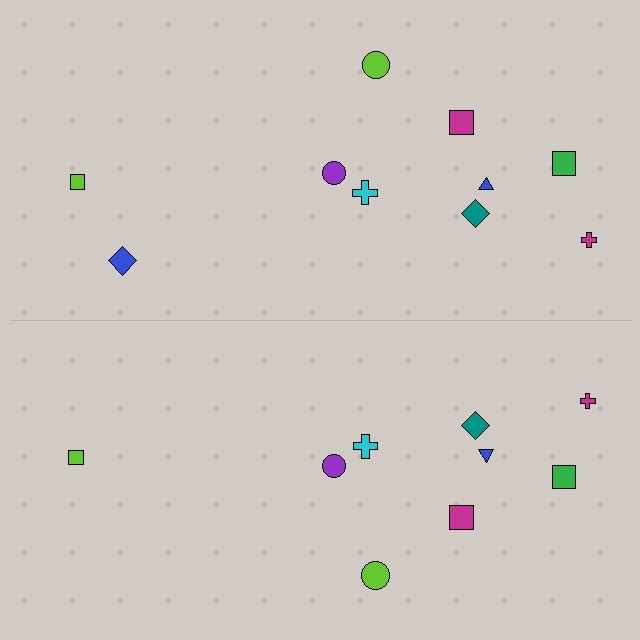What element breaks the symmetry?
A blue diamond is missing from the bottom side.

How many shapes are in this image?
There are 19 shapes in this image.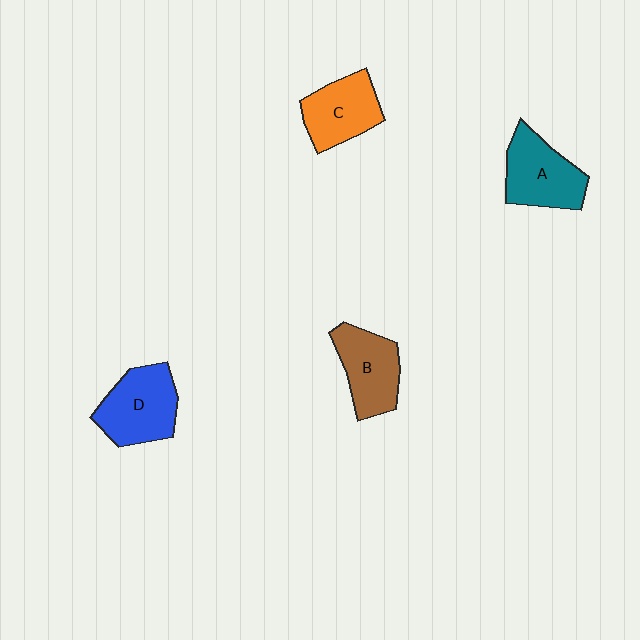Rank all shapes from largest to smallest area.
From largest to smallest: D (blue), A (teal), B (brown), C (orange).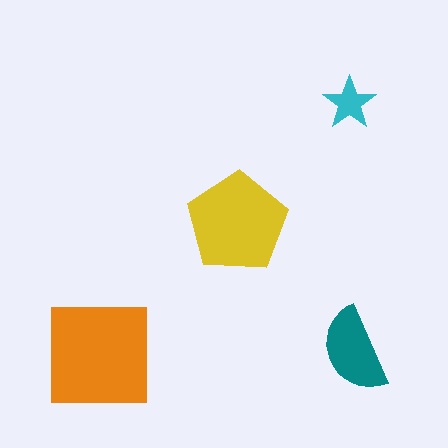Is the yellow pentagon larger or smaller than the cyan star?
Larger.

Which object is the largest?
The orange square.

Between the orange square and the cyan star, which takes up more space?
The orange square.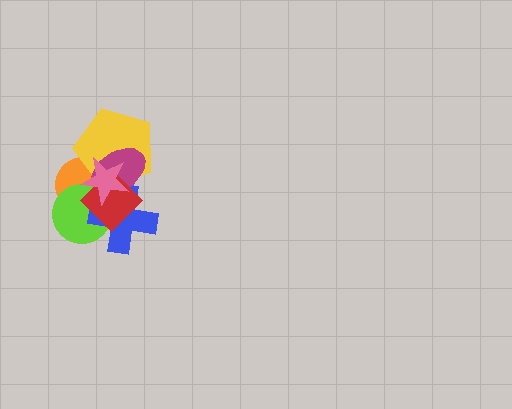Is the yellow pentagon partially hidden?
Yes, it is partially covered by another shape.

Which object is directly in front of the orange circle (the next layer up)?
The lime circle is directly in front of the orange circle.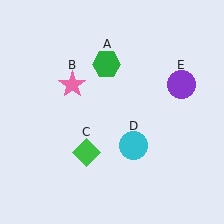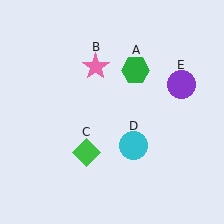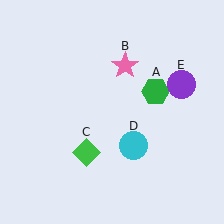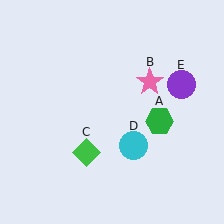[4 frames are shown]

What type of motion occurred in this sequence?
The green hexagon (object A), pink star (object B) rotated clockwise around the center of the scene.